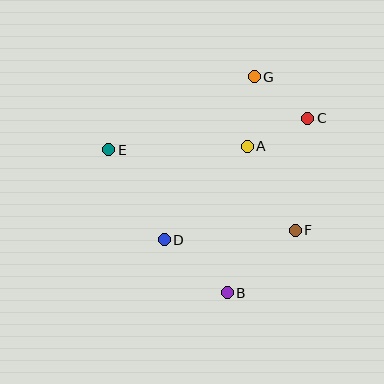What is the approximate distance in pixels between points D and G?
The distance between D and G is approximately 186 pixels.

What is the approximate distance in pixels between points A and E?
The distance between A and E is approximately 138 pixels.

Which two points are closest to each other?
Points A and C are closest to each other.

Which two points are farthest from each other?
Points B and G are farthest from each other.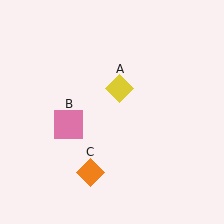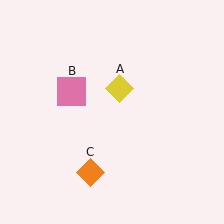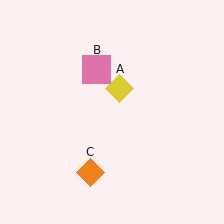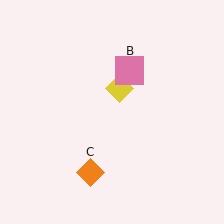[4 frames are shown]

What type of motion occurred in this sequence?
The pink square (object B) rotated clockwise around the center of the scene.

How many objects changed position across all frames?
1 object changed position: pink square (object B).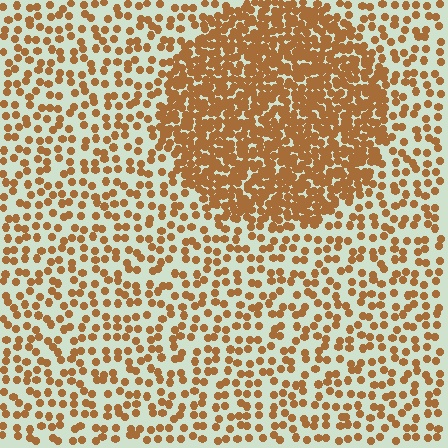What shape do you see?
I see a circle.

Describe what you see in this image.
The image contains small brown elements arranged at two different densities. A circle-shaped region is visible where the elements are more densely packed than the surrounding area.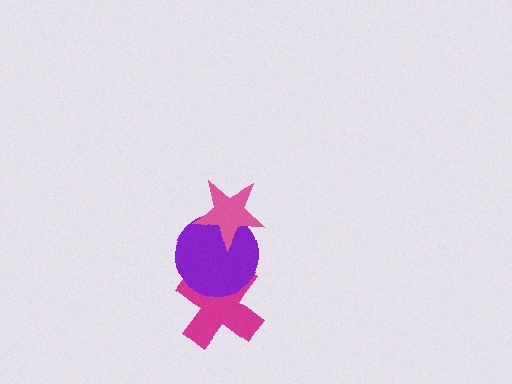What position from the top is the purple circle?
The purple circle is 2nd from the top.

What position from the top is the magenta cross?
The magenta cross is 3rd from the top.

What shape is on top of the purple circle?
The pink star is on top of the purple circle.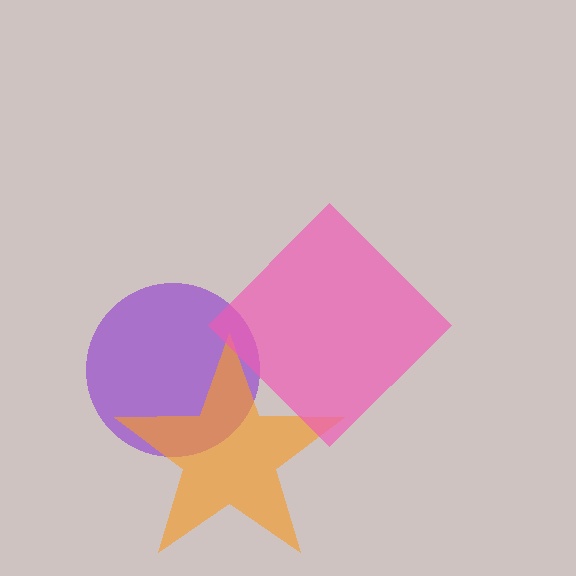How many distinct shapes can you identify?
There are 3 distinct shapes: a purple circle, an orange star, a pink diamond.